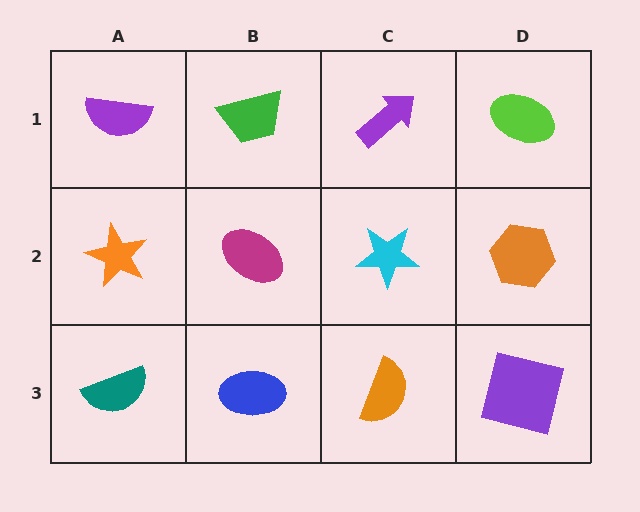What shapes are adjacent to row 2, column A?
A purple semicircle (row 1, column A), a teal semicircle (row 3, column A), a magenta ellipse (row 2, column B).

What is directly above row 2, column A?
A purple semicircle.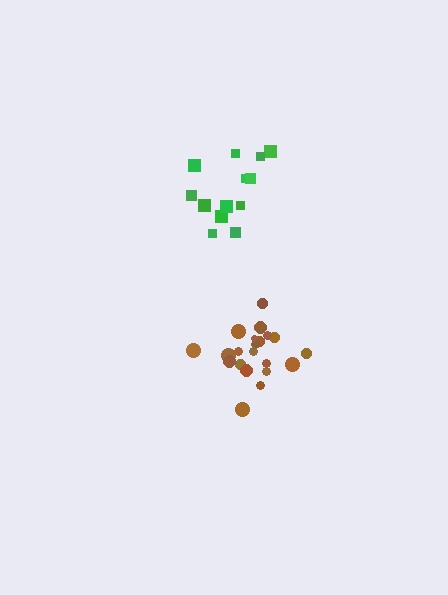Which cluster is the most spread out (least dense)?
Green.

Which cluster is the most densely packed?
Brown.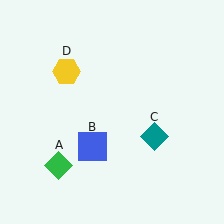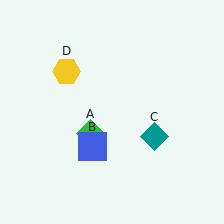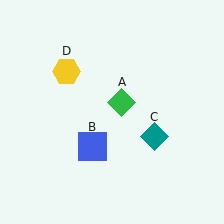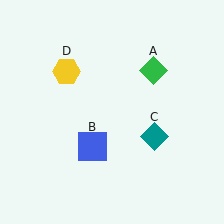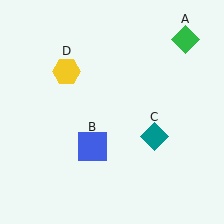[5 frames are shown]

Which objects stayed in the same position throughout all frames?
Blue square (object B) and teal diamond (object C) and yellow hexagon (object D) remained stationary.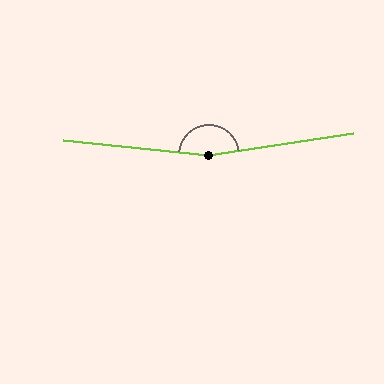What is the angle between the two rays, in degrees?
Approximately 166 degrees.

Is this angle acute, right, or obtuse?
It is obtuse.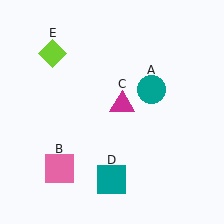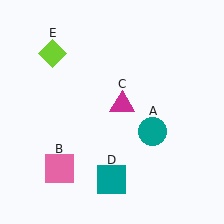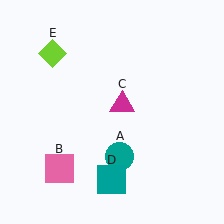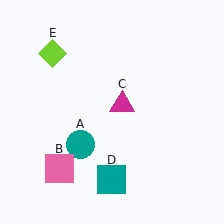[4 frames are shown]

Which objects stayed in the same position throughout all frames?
Pink square (object B) and magenta triangle (object C) and teal square (object D) and lime diamond (object E) remained stationary.